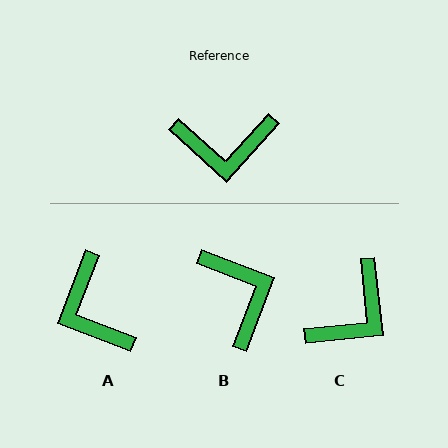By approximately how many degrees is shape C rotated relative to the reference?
Approximately 48 degrees counter-clockwise.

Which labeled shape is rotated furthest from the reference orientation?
B, about 111 degrees away.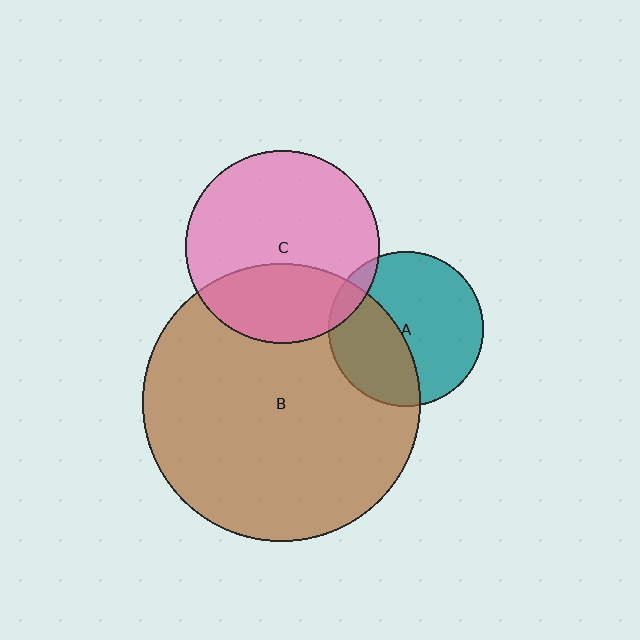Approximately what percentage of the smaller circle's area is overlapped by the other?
Approximately 35%.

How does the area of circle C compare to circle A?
Approximately 1.6 times.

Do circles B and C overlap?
Yes.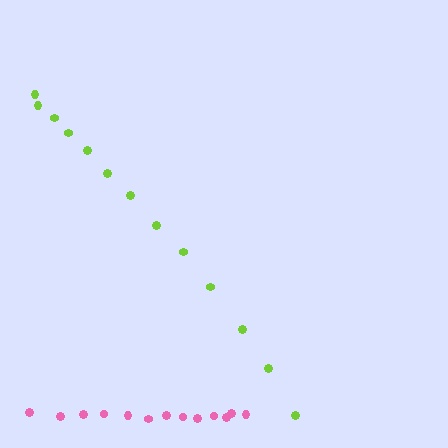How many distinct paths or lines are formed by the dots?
There are 2 distinct paths.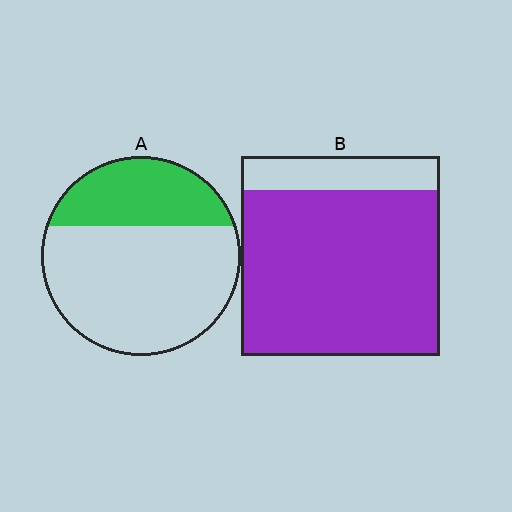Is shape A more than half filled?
No.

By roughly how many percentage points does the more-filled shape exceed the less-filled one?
By roughly 50 percentage points (B over A).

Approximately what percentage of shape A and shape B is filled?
A is approximately 30% and B is approximately 85%.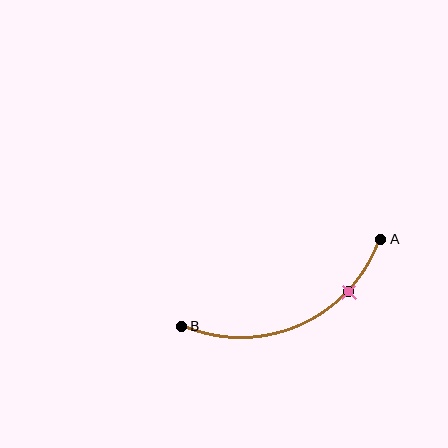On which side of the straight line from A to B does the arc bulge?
The arc bulges below the straight line connecting A and B.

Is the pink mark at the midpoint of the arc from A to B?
No. The pink mark lies on the arc but is closer to endpoint A. The arc midpoint would be at the point on the curve equidistant along the arc from both A and B.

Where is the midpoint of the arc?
The arc midpoint is the point on the curve farthest from the straight line joining A and B. It sits below that line.